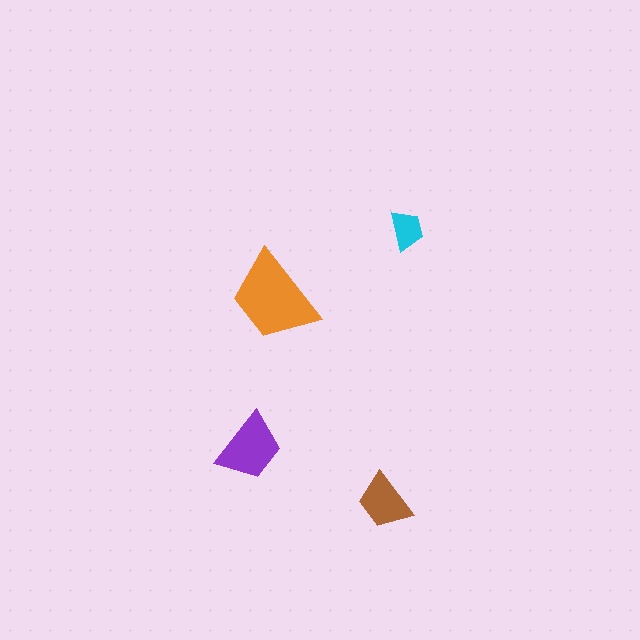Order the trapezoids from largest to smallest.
the orange one, the purple one, the brown one, the cyan one.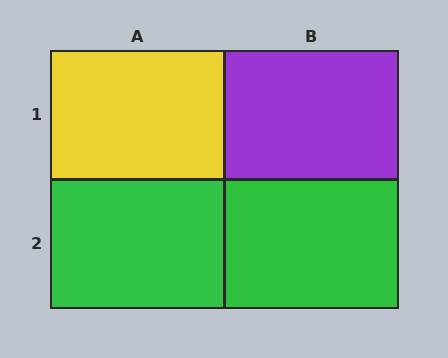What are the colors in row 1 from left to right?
Yellow, purple.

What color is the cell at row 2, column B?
Green.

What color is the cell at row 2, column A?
Green.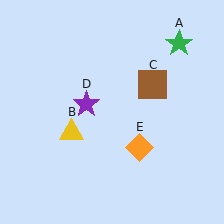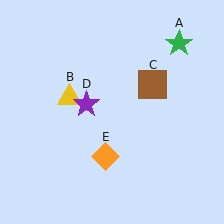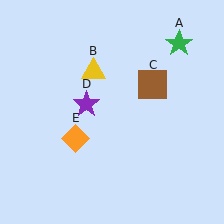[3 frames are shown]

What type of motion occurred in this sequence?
The yellow triangle (object B), orange diamond (object E) rotated clockwise around the center of the scene.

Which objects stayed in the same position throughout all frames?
Green star (object A) and brown square (object C) and purple star (object D) remained stationary.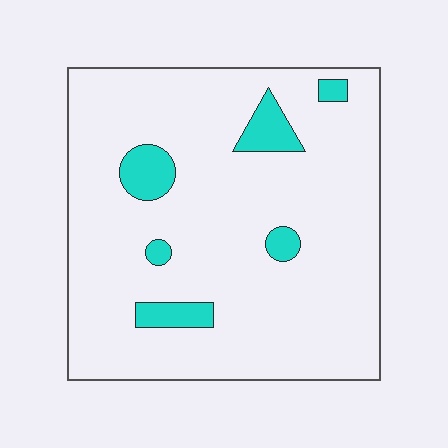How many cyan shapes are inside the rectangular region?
6.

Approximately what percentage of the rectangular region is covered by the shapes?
Approximately 10%.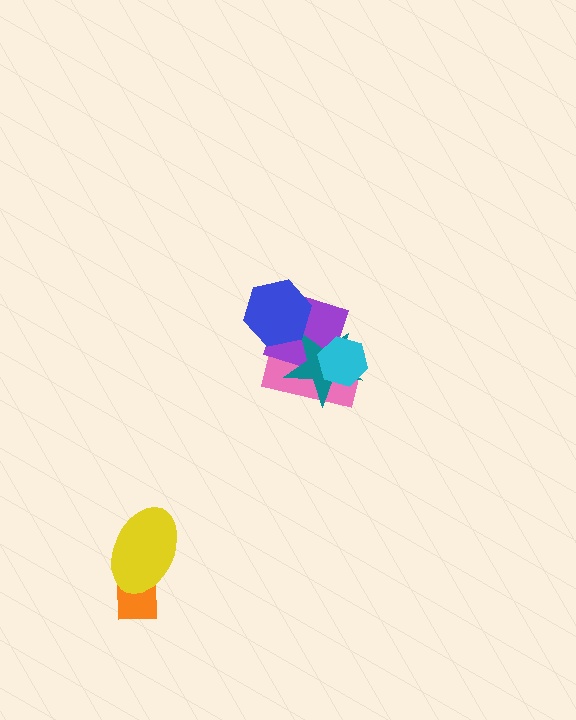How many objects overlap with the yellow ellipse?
1 object overlaps with the yellow ellipse.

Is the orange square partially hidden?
Yes, it is partially covered by another shape.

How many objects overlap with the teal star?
3 objects overlap with the teal star.